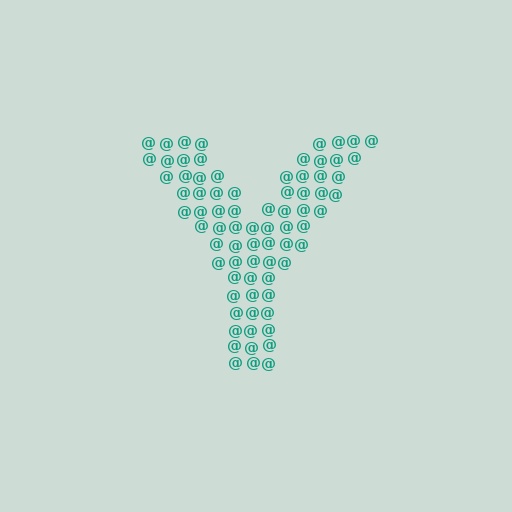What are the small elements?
The small elements are at signs.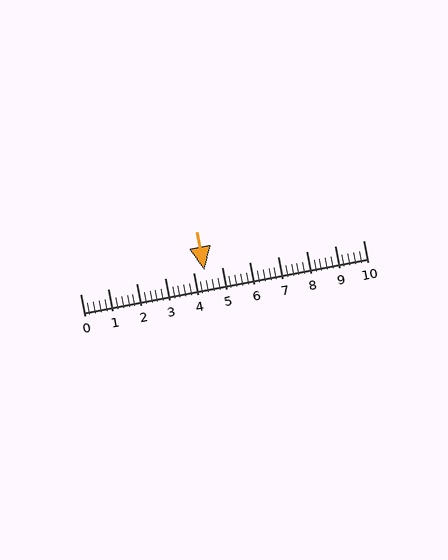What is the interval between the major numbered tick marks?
The major tick marks are spaced 1 units apart.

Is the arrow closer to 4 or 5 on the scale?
The arrow is closer to 4.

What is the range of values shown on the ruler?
The ruler shows values from 0 to 10.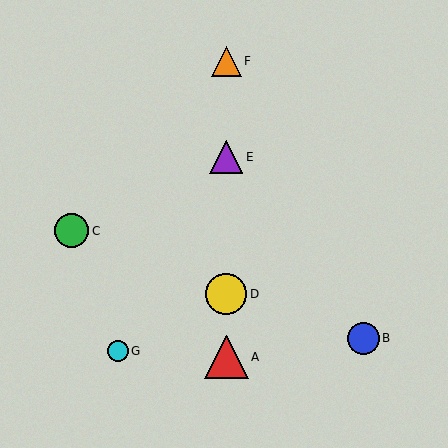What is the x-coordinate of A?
Object A is at x≈226.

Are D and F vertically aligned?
Yes, both are at x≈226.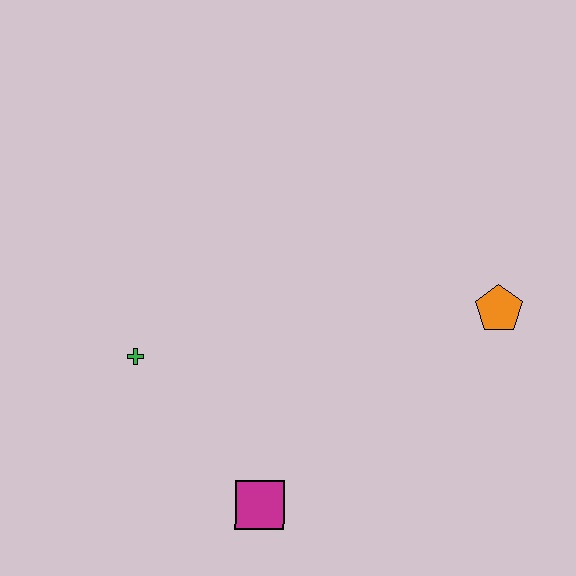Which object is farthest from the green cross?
The orange pentagon is farthest from the green cross.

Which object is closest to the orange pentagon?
The magenta square is closest to the orange pentagon.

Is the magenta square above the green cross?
No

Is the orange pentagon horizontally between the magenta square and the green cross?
No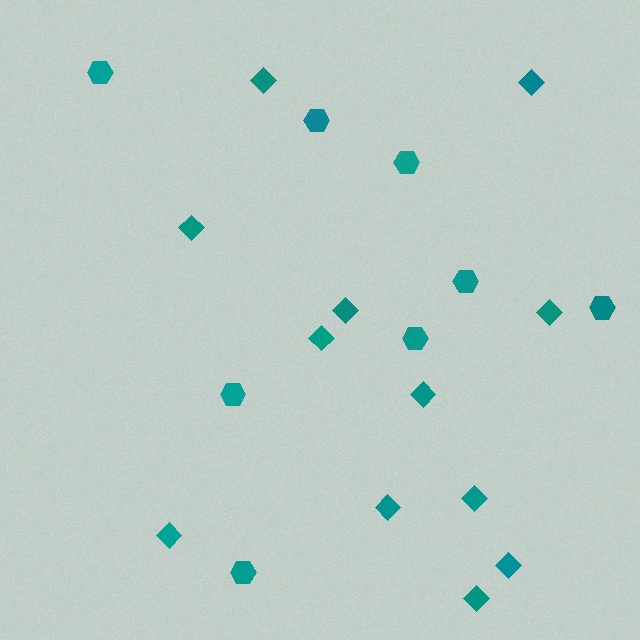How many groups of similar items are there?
There are 2 groups: one group of diamonds (12) and one group of hexagons (8).